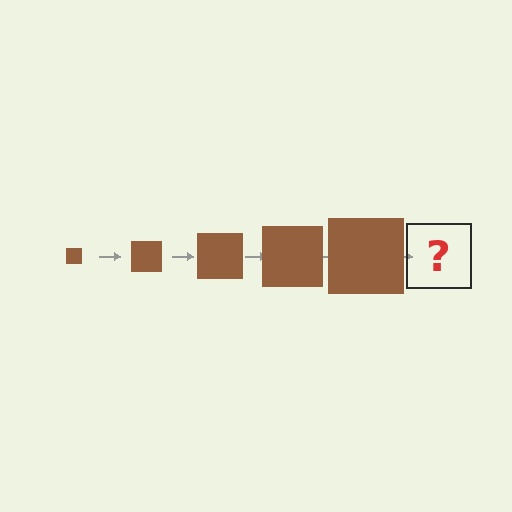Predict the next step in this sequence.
The next step is a brown square, larger than the previous one.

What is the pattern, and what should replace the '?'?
The pattern is that the square gets progressively larger each step. The '?' should be a brown square, larger than the previous one.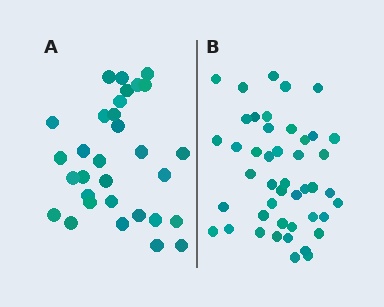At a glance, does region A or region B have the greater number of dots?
Region B (the right region) has more dots.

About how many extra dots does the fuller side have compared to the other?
Region B has approximately 15 more dots than region A.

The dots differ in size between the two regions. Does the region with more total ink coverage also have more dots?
No. Region A has more total ink coverage because its dots are larger, but region B actually contains more individual dots. Total area can be misleading — the number of items is what matters here.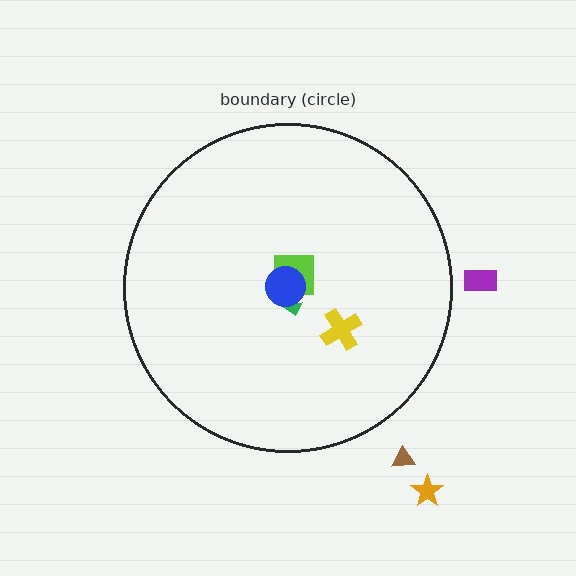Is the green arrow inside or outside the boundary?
Inside.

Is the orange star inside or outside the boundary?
Outside.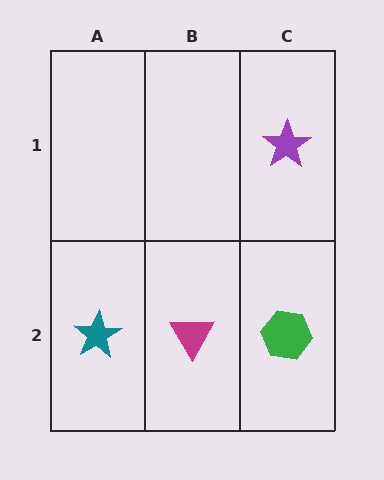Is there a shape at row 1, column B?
No, that cell is empty.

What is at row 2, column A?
A teal star.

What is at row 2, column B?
A magenta triangle.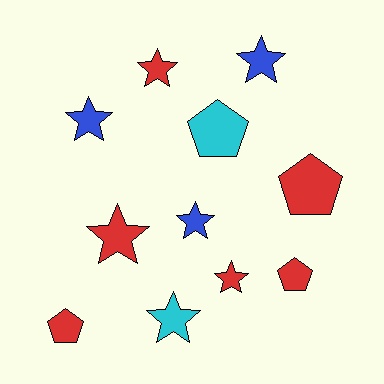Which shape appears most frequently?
Star, with 7 objects.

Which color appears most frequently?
Red, with 6 objects.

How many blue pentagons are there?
There are no blue pentagons.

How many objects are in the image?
There are 11 objects.